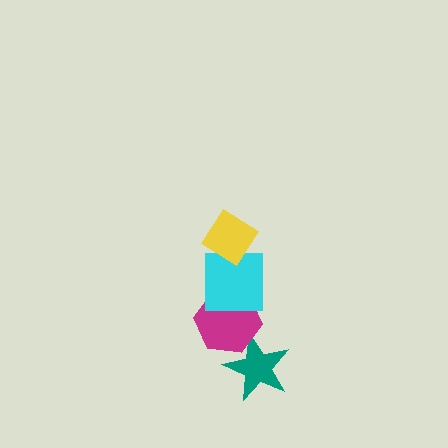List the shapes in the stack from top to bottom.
From top to bottom: the yellow diamond, the cyan square, the magenta hexagon, the teal star.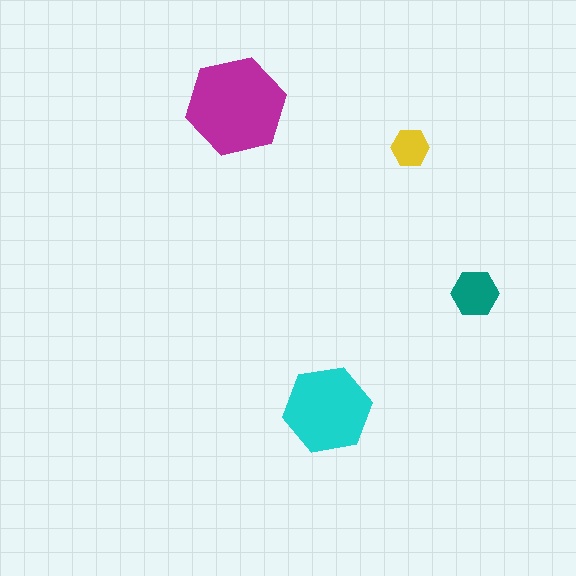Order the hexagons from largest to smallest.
the magenta one, the cyan one, the teal one, the yellow one.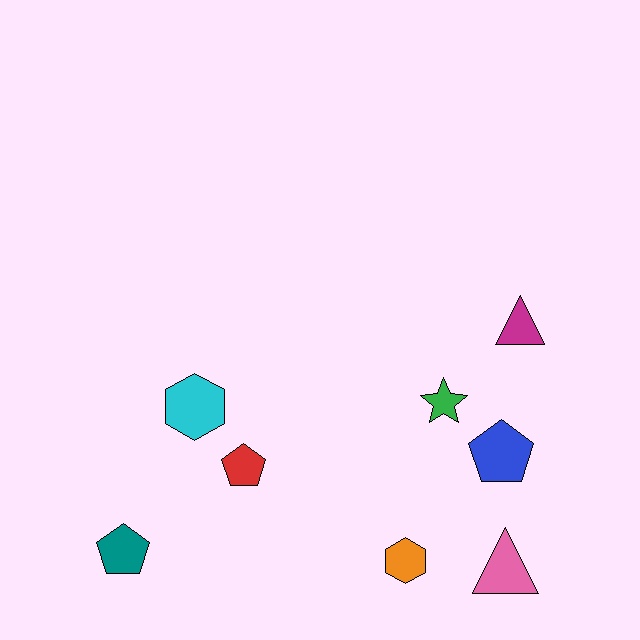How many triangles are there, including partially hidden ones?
There are 2 triangles.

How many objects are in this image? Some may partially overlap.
There are 8 objects.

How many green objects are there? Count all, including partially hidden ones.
There is 1 green object.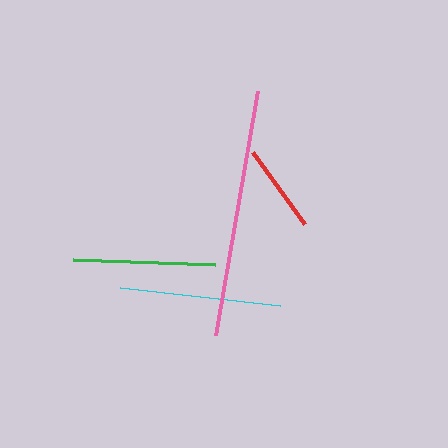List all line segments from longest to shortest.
From longest to shortest: pink, cyan, green, red.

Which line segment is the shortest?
The red line is the shortest at approximately 89 pixels.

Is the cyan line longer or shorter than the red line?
The cyan line is longer than the red line.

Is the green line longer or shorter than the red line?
The green line is longer than the red line.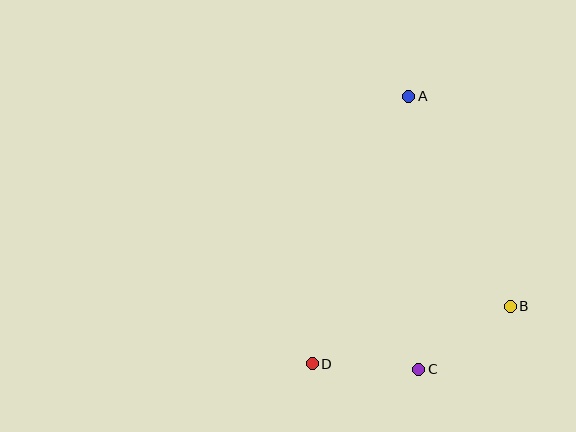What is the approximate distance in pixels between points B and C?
The distance between B and C is approximately 111 pixels.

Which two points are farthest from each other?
Points A and D are farthest from each other.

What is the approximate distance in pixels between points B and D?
The distance between B and D is approximately 206 pixels.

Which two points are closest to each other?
Points C and D are closest to each other.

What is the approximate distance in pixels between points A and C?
The distance between A and C is approximately 273 pixels.